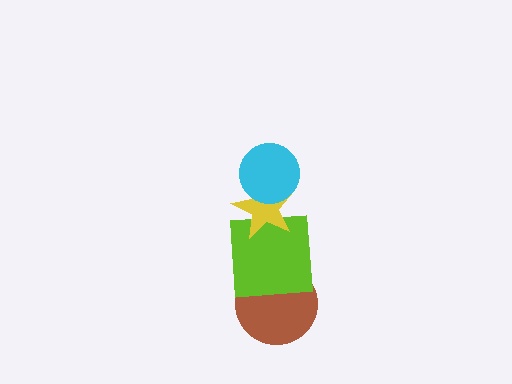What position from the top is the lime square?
The lime square is 3rd from the top.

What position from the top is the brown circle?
The brown circle is 4th from the top.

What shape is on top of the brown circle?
The lime square is on top of the brown circle.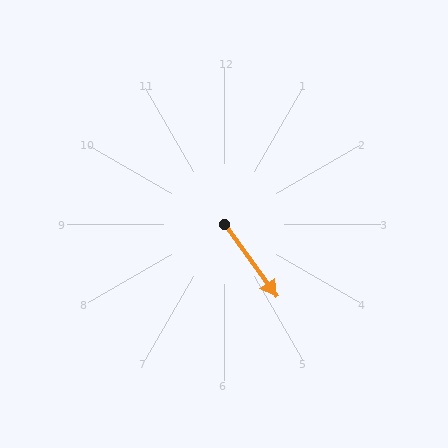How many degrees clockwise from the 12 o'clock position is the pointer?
Approximately 144 degrees.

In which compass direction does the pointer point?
Southeast.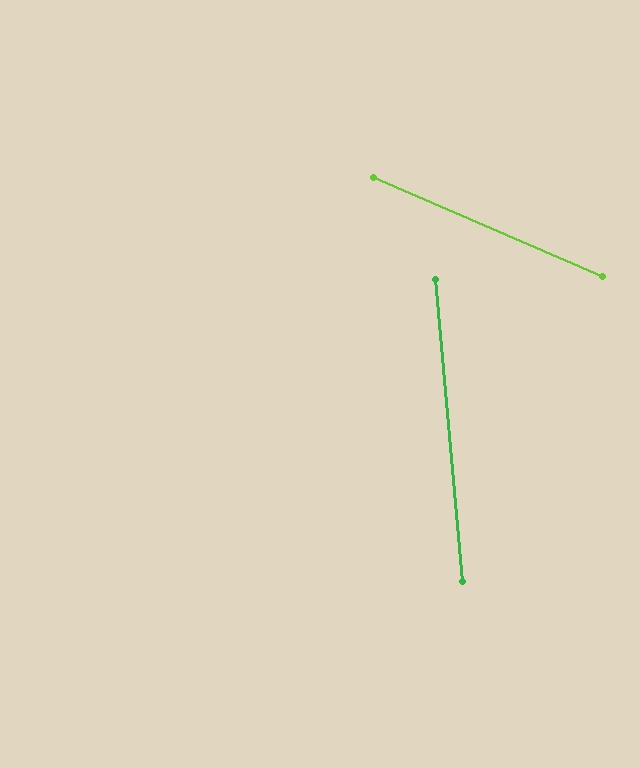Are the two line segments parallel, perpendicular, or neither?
Neither parallel nor perpendicular — they differ by about 61°.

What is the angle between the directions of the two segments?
Approximately 61 degrees.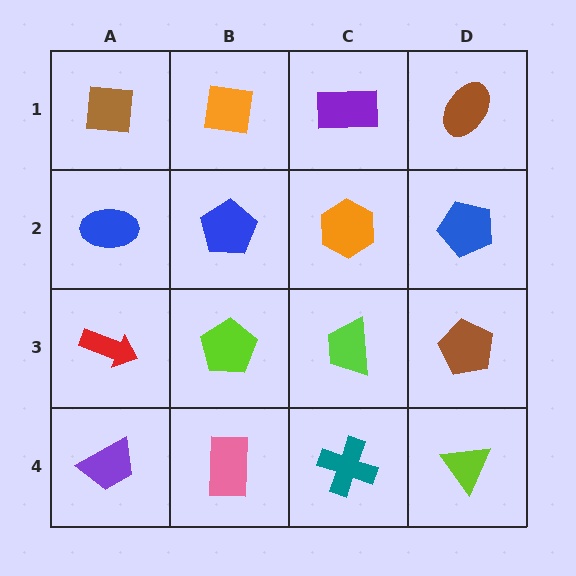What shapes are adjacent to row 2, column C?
A purple rectangle (row 1, column C), a lime trapezoid (row 3, column C), a blue pentagon (row 2, column B), a blue pentagon (row 2, column D).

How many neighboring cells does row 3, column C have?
4.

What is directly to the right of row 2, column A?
A blue pentagon.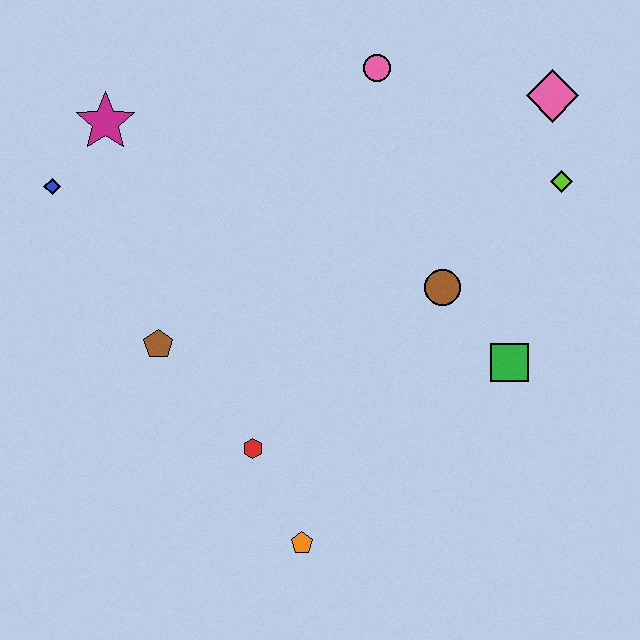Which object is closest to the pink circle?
The pink diamond is closest to the pink circle.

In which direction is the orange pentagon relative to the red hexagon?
The orange pentagon is below the red hexagon.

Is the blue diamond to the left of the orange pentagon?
Yes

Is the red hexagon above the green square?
No